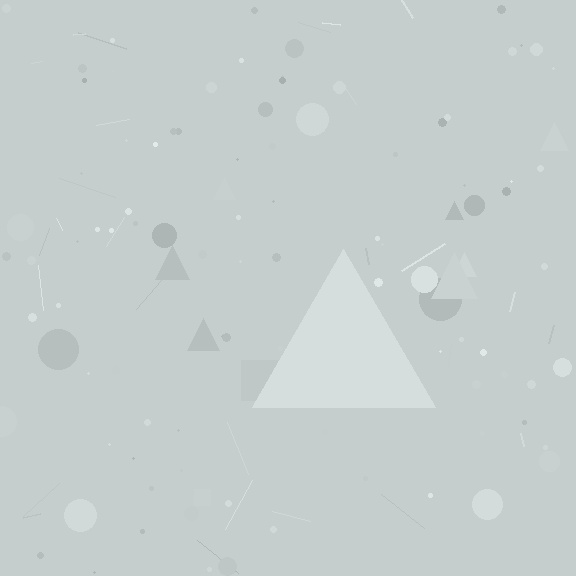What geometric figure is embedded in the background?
A triangle is embedded in the background.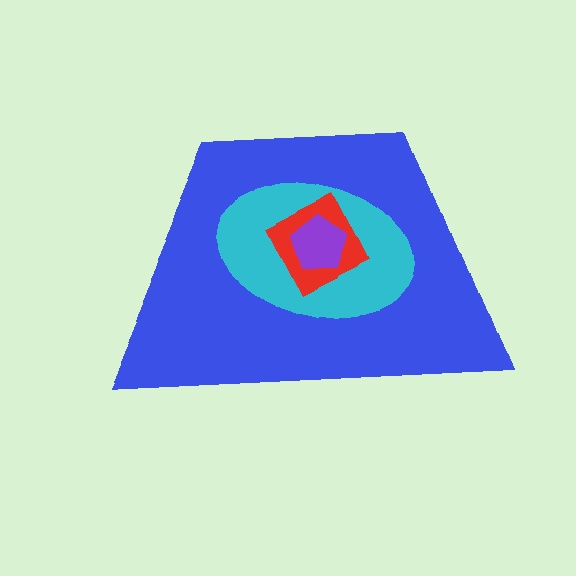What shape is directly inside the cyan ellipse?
The red diamond.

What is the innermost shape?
The purple pentagon.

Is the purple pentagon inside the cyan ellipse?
Yes.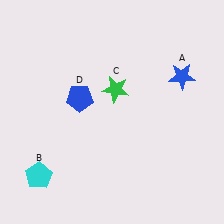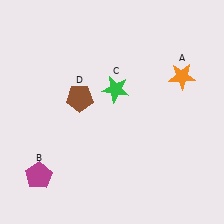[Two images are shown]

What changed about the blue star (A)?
In Image 1, A is blue. In Image 2, it changed to orange.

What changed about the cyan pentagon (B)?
In Image 1, B is cyan. In Image 2, it changed to magenta.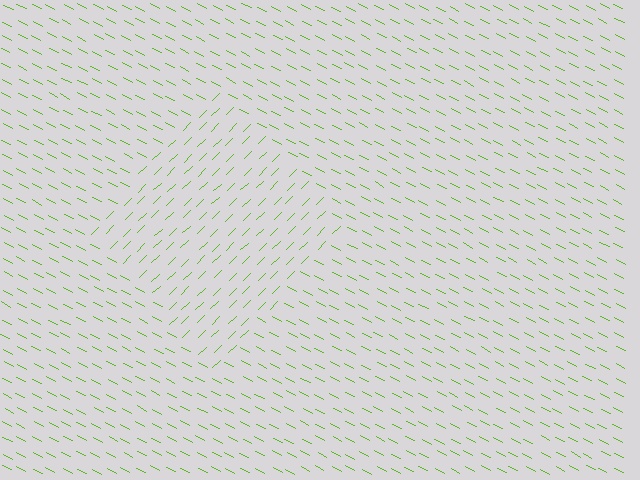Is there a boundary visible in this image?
Yes, there is a texture boundary formed by a change in line orientation.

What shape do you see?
I see a diamond.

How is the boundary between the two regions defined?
The boundary is defined purely by a change in line orientation (approximately 71 degrees difference). All lines are the same color and thickness.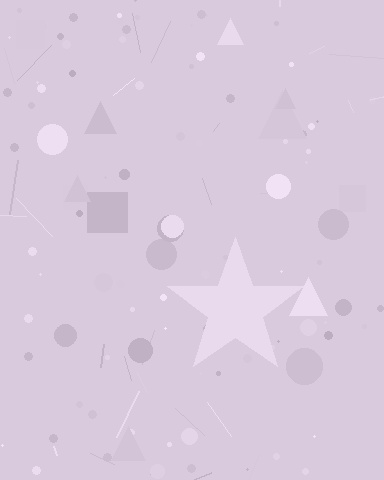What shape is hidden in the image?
A star is hidden in the image.